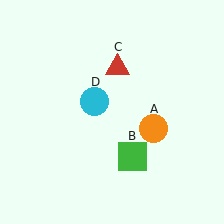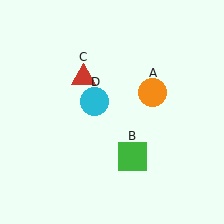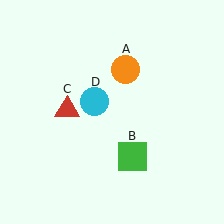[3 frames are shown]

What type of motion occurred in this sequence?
The orange circle (object A), red triangle (object C) rotated counterclockwise around the center of the scene.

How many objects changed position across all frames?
2 objects changed position: orange circle (object A), red triangle (object C).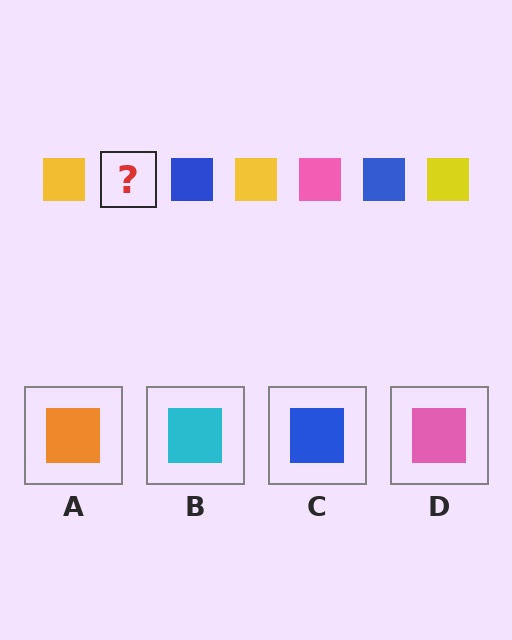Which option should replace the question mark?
Option D.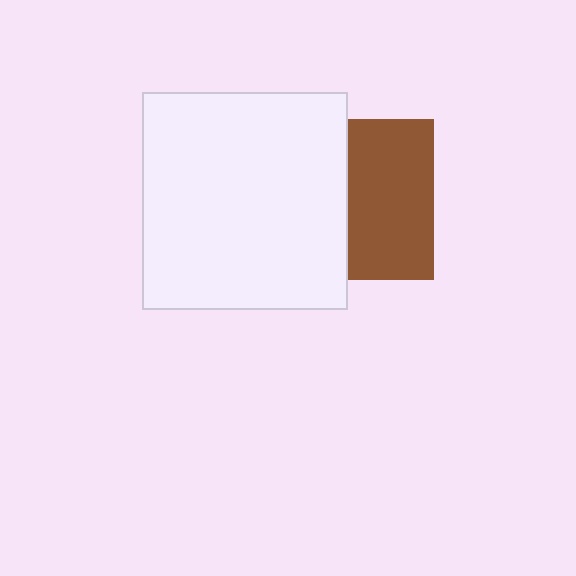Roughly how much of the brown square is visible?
About half of it is visible (roughly 54%).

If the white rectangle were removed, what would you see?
You would see the complete brown square.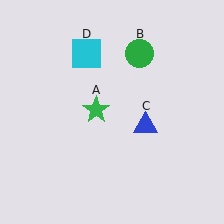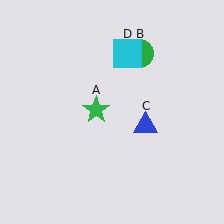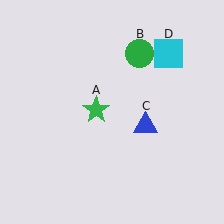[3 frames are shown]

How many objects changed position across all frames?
1 object changed position: cyan square (object D).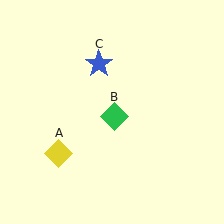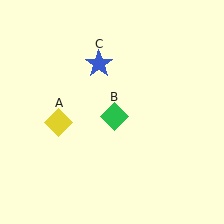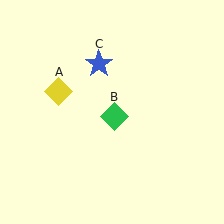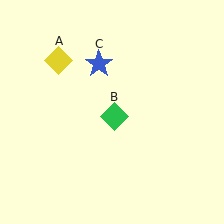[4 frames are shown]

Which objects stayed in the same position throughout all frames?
Green diamond (object B) and blue star (object C) remained stationary.